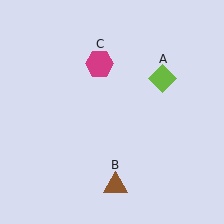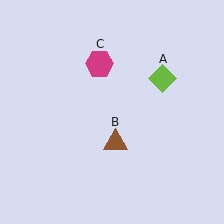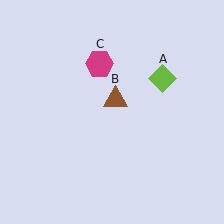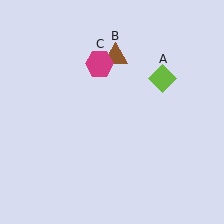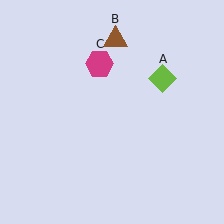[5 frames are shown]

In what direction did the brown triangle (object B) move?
The brown triangle (object B) moved up.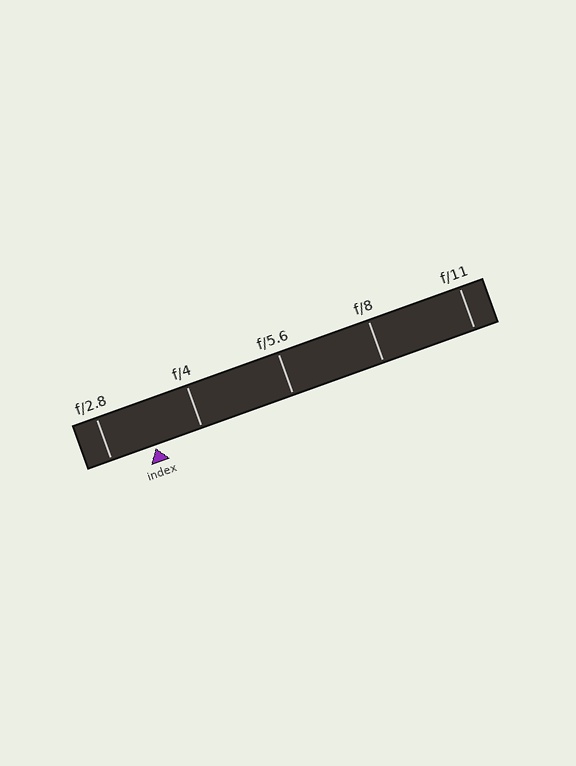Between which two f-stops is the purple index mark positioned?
The index mark is between f/2.8 and f/4.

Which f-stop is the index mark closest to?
The index mark is closest to f/2.8.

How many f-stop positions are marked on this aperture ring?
There are 5 f-stop positions marked.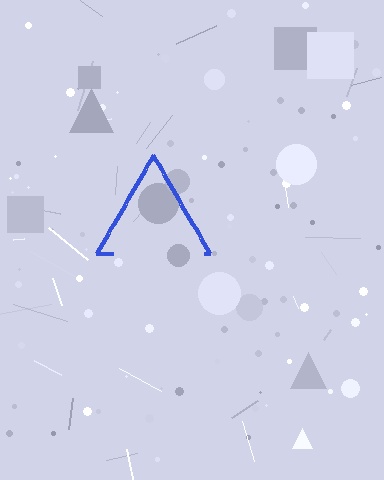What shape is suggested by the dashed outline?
The dashed outline suggests a triangle.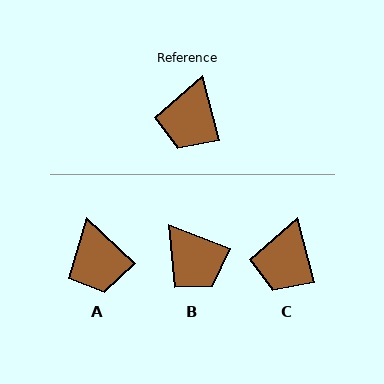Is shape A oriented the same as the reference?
No, it is off by about 32 degrees.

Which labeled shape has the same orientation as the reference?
C.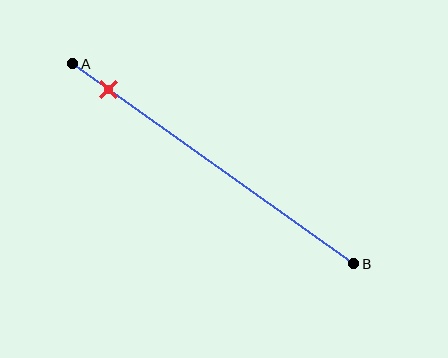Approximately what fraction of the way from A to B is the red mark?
The red mark is approximately 15% of the way from A to B.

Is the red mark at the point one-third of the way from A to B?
No, the mark is at about 15% from A, not at the 33% one-third point.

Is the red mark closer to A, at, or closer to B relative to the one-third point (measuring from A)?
The red mark is closer to point A than the one-third point of segment AB.